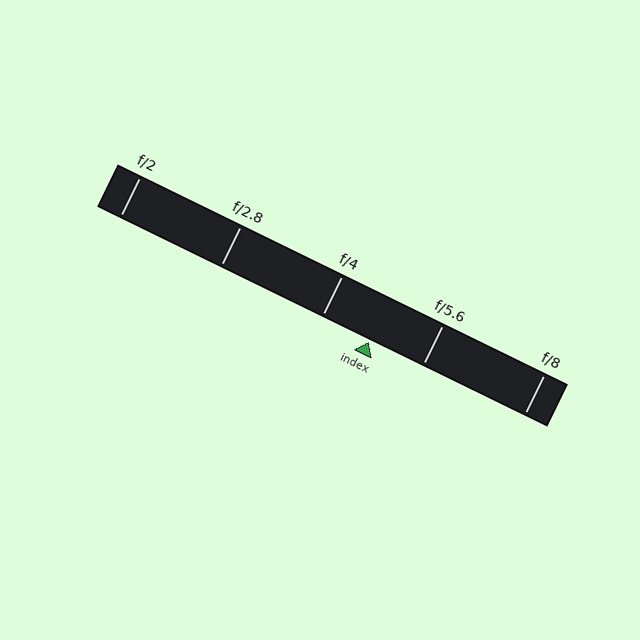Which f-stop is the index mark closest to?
The index mark is closest to f/4.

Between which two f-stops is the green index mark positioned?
The index mark is between f/4 and f/5.6.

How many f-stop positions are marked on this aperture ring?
There are 5 f-stop positions marked.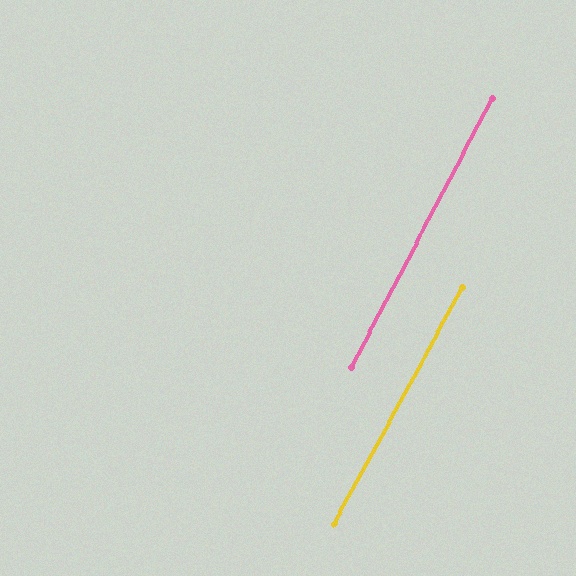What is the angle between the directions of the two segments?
Approximately 1 degree.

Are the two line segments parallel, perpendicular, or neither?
Parallel — their directions differ by only 0.9°.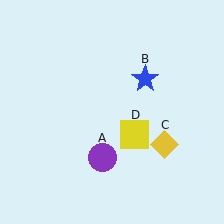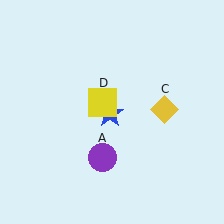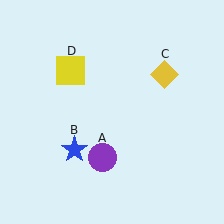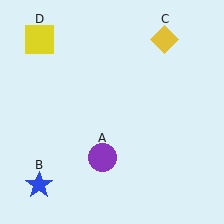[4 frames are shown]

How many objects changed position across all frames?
3 objects changed position: blue star (object B), yellow diamond (object C), yellow square (object D).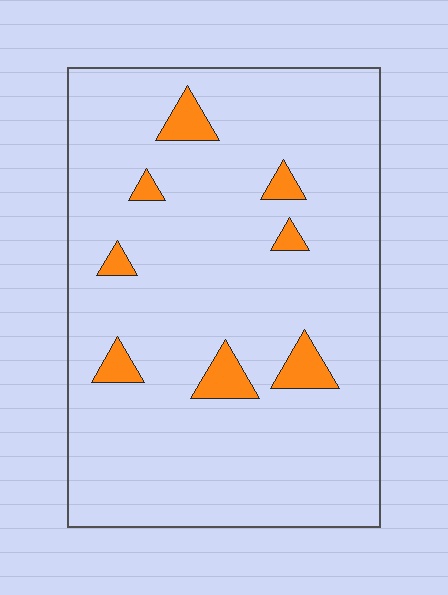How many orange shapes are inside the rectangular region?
8.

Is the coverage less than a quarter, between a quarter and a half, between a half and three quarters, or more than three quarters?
Less than a quarter.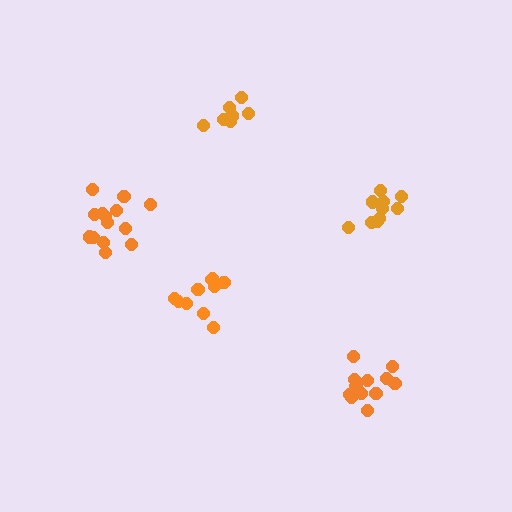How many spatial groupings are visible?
There are 5 spatial groupings.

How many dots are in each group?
Group 1: 8 dots, Group 2: 10 dots, Group 3: 12 dots, Group 4: 14 dots, Group 5: 11 dots (55 total).